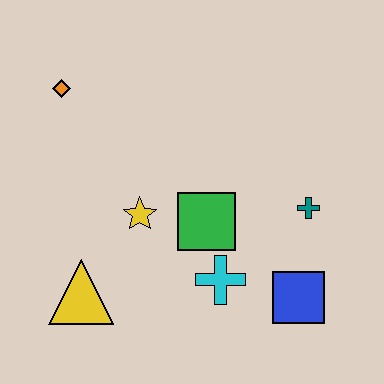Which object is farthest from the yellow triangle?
The teal cross is farthest from the yellow triangle.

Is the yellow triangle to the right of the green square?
No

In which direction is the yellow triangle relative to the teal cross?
The yellow triangle is to the left of the teal cross.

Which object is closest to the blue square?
The cyan cross is closest to the blue square.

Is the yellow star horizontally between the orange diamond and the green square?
Yes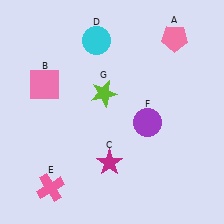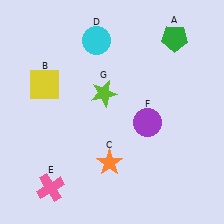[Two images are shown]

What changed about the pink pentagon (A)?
In Image 1, A is pink. In Image 2, it changed to green.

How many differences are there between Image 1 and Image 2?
There are 3 differences between the two images.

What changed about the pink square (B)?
In Image 1, B is pink. In Image 2, it changed to yellow.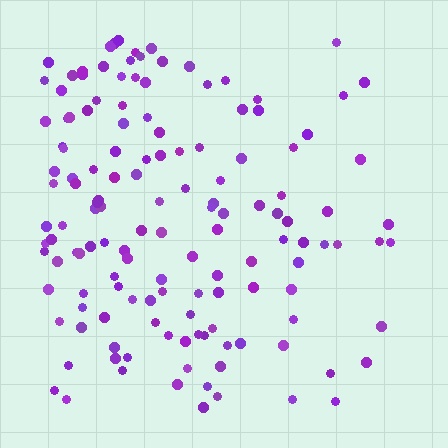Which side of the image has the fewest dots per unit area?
The right.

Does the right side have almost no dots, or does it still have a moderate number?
Still a moderate number, just noticeably fewer than the left.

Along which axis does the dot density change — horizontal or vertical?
Horizontal.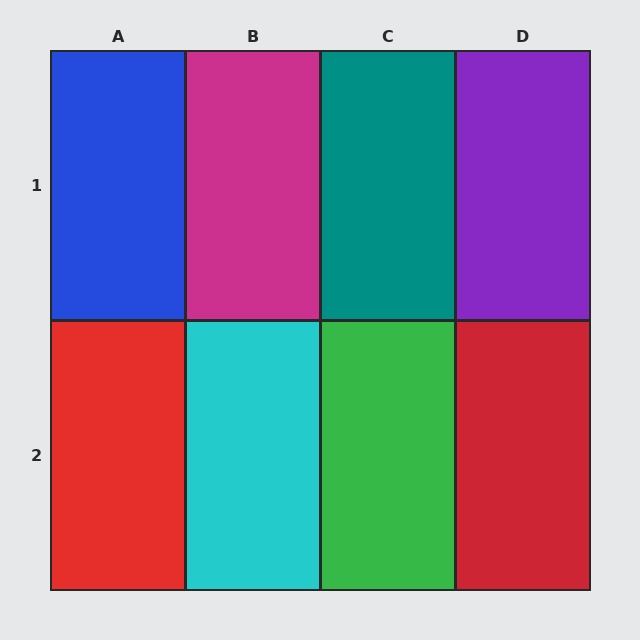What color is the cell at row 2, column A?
Red.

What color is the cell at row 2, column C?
Green.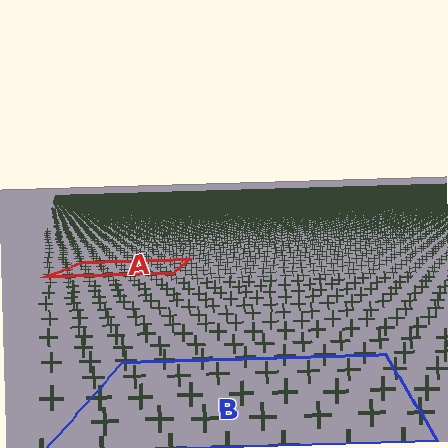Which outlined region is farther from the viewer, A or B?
Region A is farther from the viewer — the texture elements inside it appear smaller and more densely packed.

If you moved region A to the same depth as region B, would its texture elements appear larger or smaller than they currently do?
They would appear larger. At a closer depth, the same texture elements are projected at a bigger on-screen size.